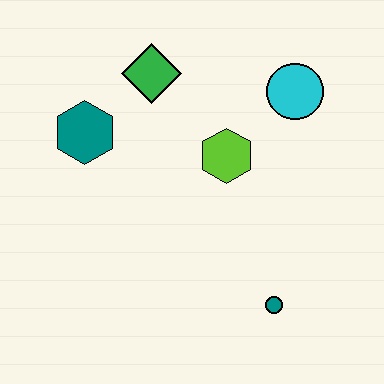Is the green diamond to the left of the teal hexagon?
No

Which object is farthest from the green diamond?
The teal circle is farthest from the green diamond.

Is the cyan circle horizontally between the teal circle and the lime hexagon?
No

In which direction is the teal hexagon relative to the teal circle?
The teal hexagon is to the left of the teal circle.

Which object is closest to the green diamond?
The teal hexagon is closest to the green diamond.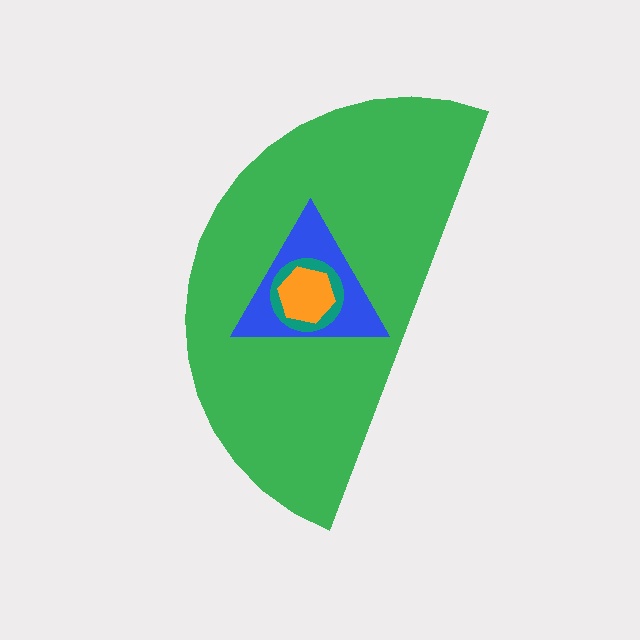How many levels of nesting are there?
4.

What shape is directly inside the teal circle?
The orange hexagon.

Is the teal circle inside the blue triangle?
Yes.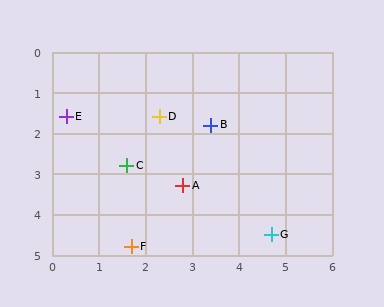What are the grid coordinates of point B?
Point B is at approximately (3.4, 1.8).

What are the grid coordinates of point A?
Point A is at approximately (2.8, 3.3).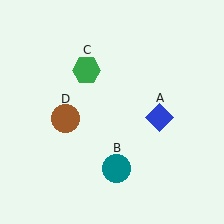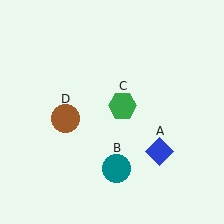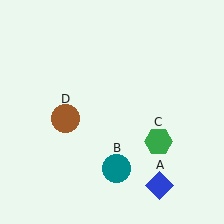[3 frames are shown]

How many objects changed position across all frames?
2 objects changed position: blue diamond (object A), green hexagon (object C).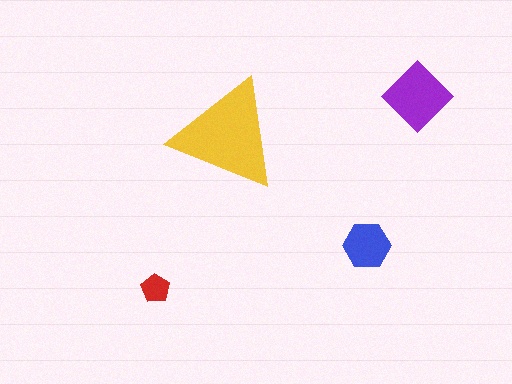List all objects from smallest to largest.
The red pentagon, the blue hexagon, the purple diamond, the yellow triangle.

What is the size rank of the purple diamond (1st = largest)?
2nd.